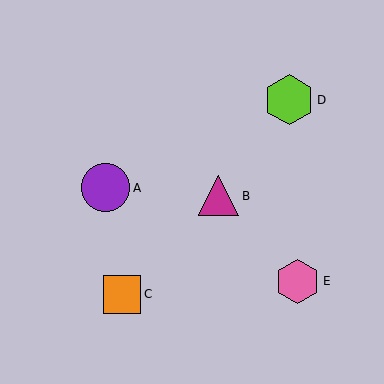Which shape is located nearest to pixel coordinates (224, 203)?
The magenta triangle (labeled B) at (219, 196) is nearest to that location.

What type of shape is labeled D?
Shape D is a lime hexagon.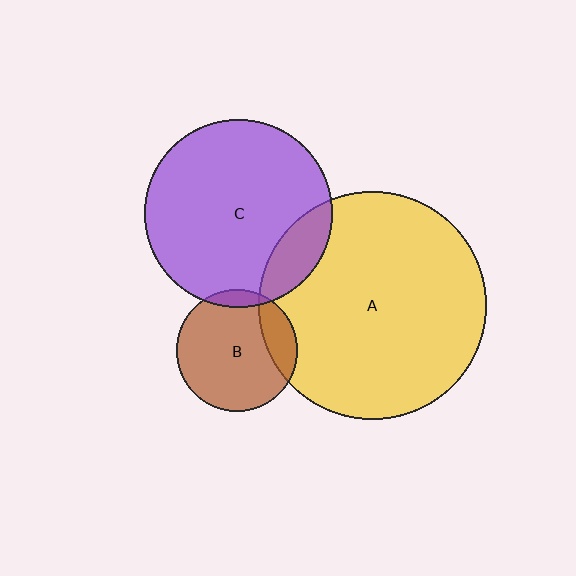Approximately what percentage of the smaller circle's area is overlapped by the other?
Approximately 15%.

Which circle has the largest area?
Circle A (yellow).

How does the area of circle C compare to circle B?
Approximately 2.4 times.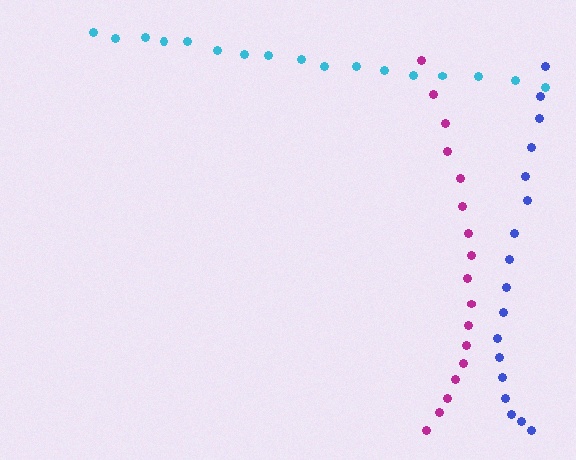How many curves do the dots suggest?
There are 3 distinct paths.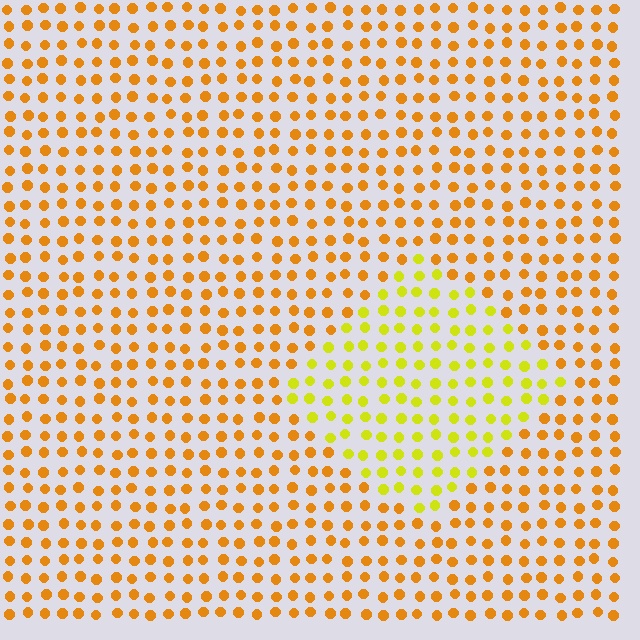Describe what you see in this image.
The image is filled with small orange elements in a uniform arrangement. A diamond-shaped region is visible where the elements are tinted to a slightly different hue, forming a subtle color boundary.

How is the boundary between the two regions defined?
The boundary is defined purely by a slight shift in hue (about 32 degrees). Spacing, size, and orientation are identical on both sides.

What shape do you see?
I see a diamond.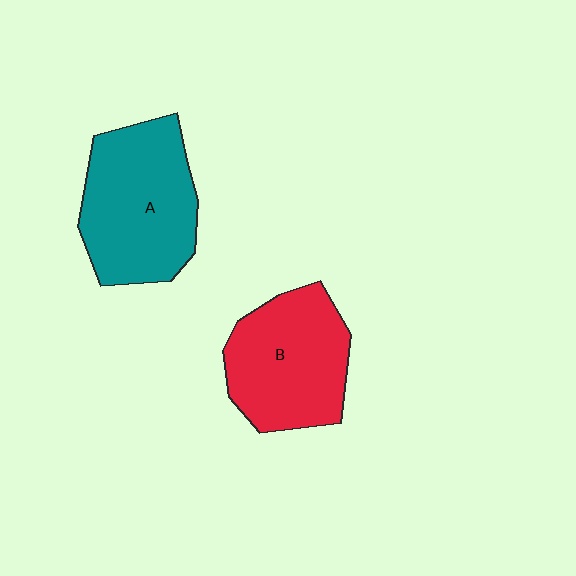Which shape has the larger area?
Shape A (teal).